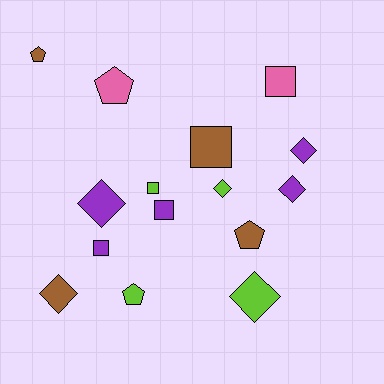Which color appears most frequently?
Purple, with 5 objects.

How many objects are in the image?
There are 15 objects.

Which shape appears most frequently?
Diamond, with 6 objects.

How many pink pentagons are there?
There is 1 pink pentagon.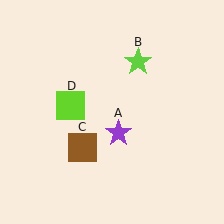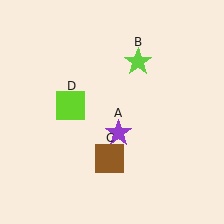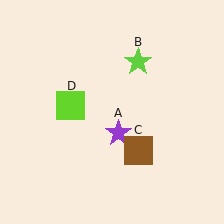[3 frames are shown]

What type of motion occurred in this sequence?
The brown square (object C) rotated counterclockwise around the center of the scene.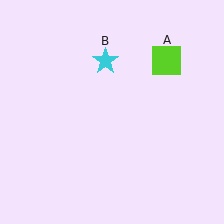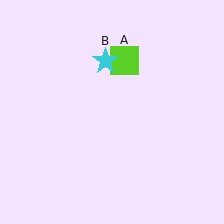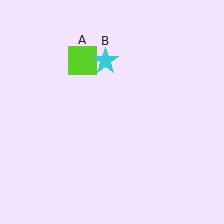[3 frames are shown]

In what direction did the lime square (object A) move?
The lime square (object A) moved left.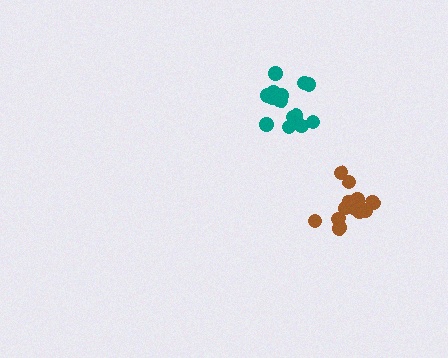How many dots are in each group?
Group 1: 15 dots, Group 2: 15 dots (30 total).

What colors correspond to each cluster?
The clusters are colored: teal, brown.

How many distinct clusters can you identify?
There are 2 distinct clusters.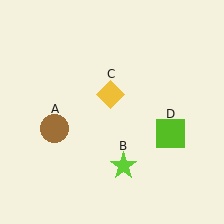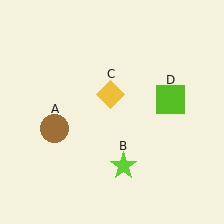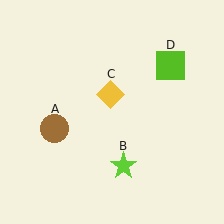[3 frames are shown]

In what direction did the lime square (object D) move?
The lime square (object D) moved up.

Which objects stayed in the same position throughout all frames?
Brown circle (object A) and lime star (object B) and yellow diamond (object C) remained stationary.